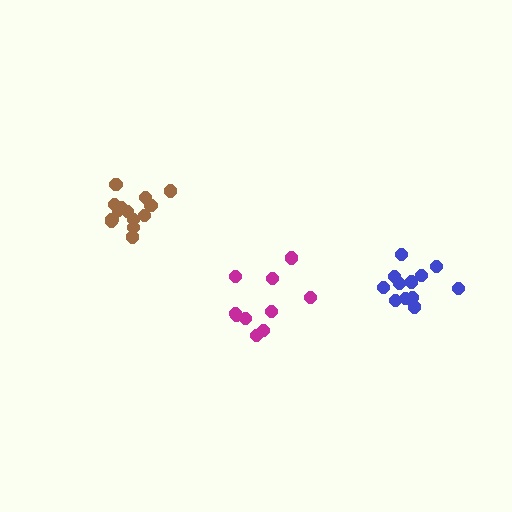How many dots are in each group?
Group 1: 14 dots, Group 2: 10 dots, Group 3: 12 dots (36 total).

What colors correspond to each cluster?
The clusters are colored: brown, magenta, blue.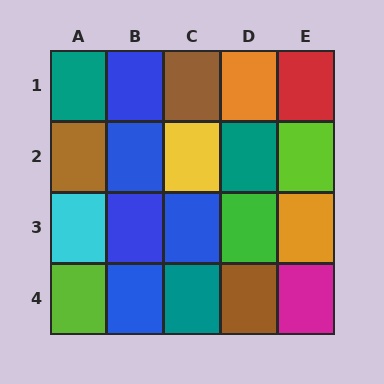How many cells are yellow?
1 cell is yellow.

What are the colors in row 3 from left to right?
Cyan, blue, blue, green, orange.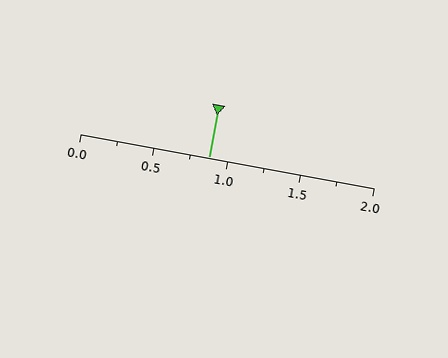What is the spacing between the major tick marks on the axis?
The major ticks are spaced 0.5 apart.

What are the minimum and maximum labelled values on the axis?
The axis runs from 0.0 to 2.0.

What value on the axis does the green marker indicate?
The marker indicates approximately 0.88.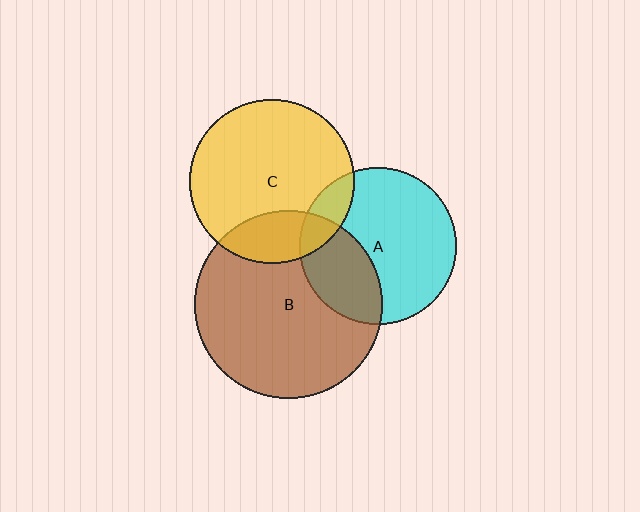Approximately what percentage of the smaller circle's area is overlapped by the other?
Approximately 20%.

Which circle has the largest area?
Circle B (brown).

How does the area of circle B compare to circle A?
Approximately 1.4 times.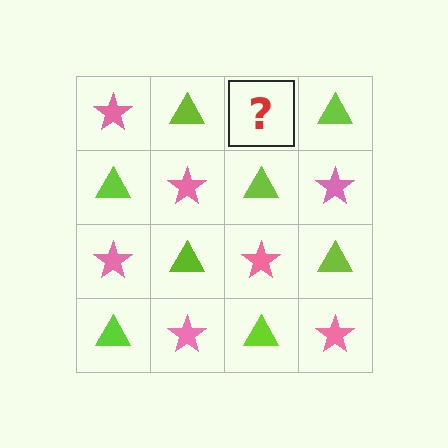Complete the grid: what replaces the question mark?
The question mark should be replaced with a pink star.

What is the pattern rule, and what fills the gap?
The rule is that it alternates pink star and lime triangle in a checkerboard pattern. The gap should be filled with a pink star.